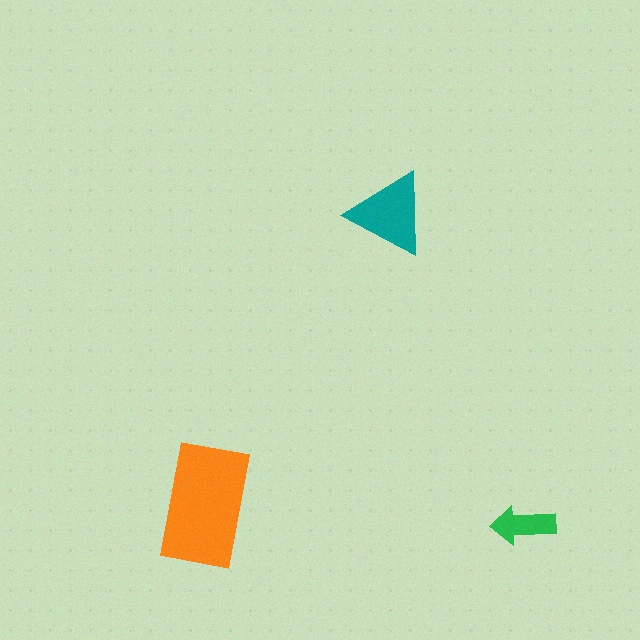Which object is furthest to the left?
The orange rectangle is leftmost.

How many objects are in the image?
There are 3 objects in the image.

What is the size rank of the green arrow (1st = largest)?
3rd.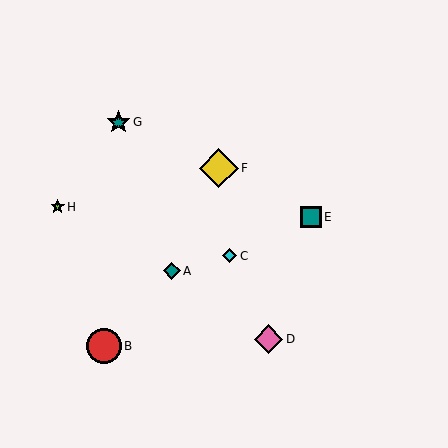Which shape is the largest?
The yellow diamond (labeled F) is the largest.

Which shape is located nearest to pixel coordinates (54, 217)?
The lime star (labeled H) at (58, 207) is nearest to that location.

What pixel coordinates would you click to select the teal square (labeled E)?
Click at (311, 217) to select the teal square E.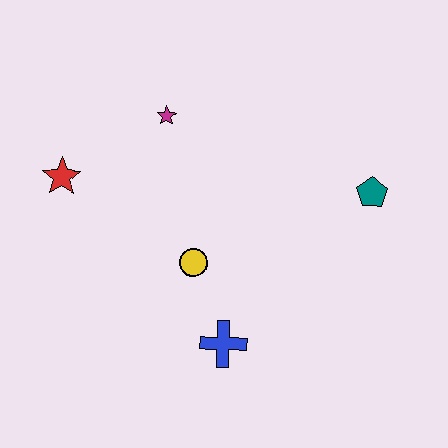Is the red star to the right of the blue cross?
No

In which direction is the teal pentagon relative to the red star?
The teal pentagon is to the right of the red star.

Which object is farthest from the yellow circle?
The teal pentagon is farthest from the yellow circle.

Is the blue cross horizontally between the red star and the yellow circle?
No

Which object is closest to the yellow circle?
The blue cross is closest to the yellow circle.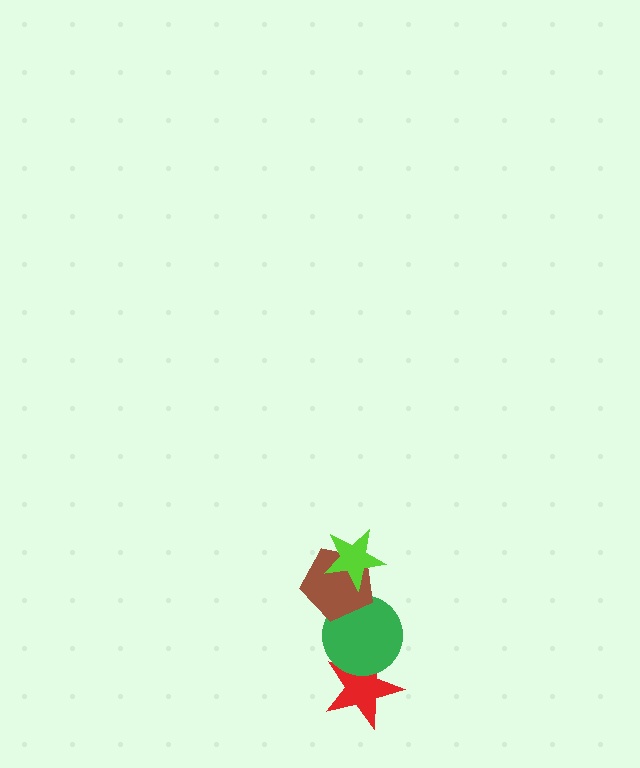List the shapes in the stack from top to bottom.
From top to bottom: the lime star, the brown pentagon, the green circle, the red star.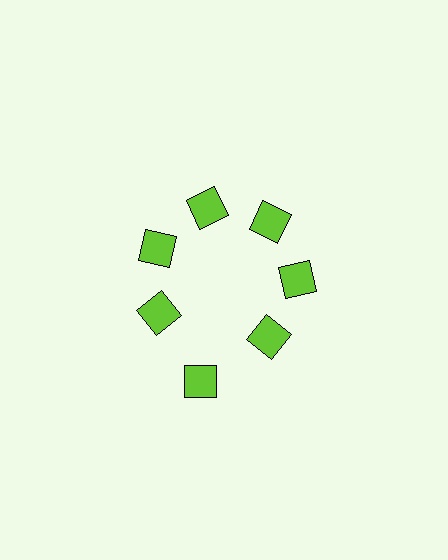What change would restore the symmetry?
The symmetry would be restored by moving it inward, back onto the ring so that all 7 diamonds sit at equal angles and equal distance from the center.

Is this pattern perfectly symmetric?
No. The 7 lime diamonds are arranged in a ring, but one element near the 6 o'clock position is pushed outward from the center, breaking the 7-fold rotational symmetry.